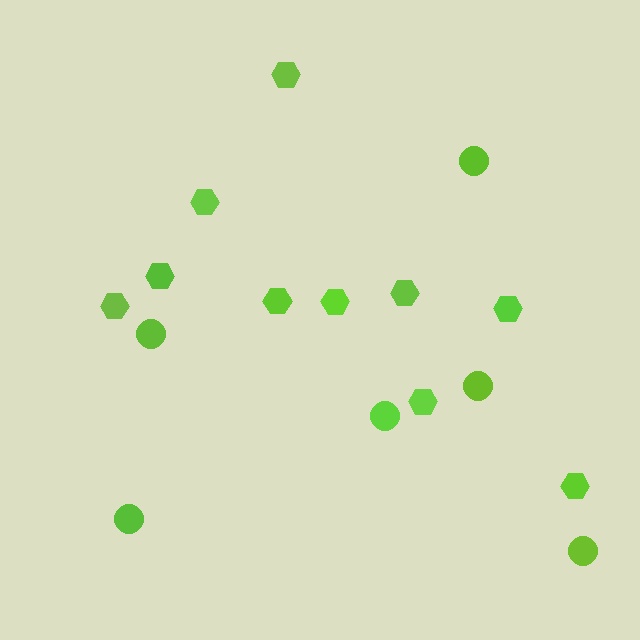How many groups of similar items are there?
There are 2 groups: one group of circles (6) and one group of hexagons (10).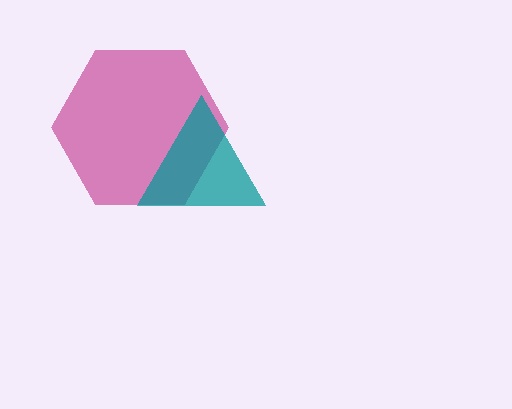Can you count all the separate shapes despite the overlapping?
Yes, there are 2 separate shapes.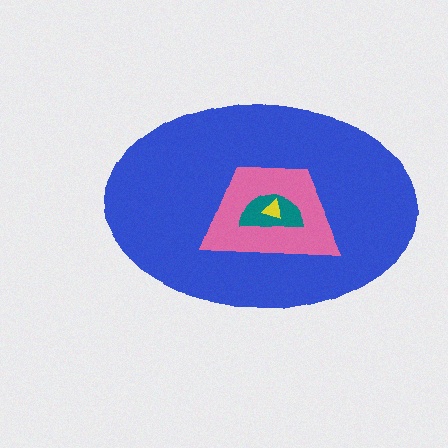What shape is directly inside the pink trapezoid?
The teal semicircle.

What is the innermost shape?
The yellow triangle.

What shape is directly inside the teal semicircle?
The yellow triangle.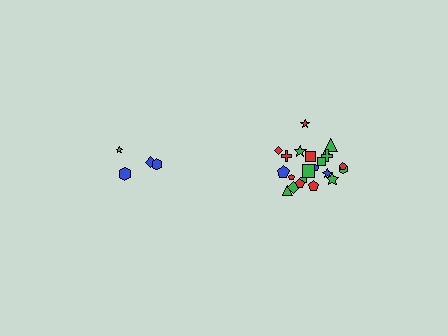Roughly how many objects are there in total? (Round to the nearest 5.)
Roughly 25 objects in total.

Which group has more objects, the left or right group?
The right group.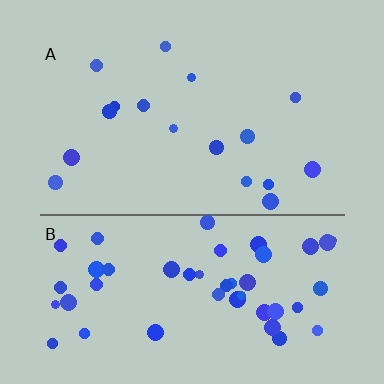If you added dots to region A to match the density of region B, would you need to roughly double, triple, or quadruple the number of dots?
Approximately triple.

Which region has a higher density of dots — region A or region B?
B (the bottom).